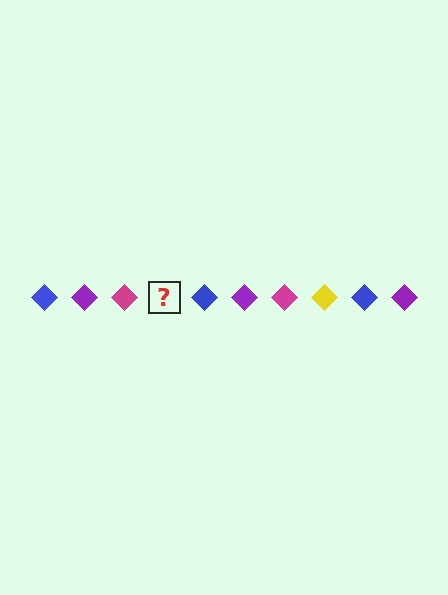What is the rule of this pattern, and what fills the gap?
The rule is that the pattern cycles through blue, purple, magenta, yellow diamonds. The gap should be filled with a yellow diamond.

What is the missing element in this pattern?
The missing element is a yellow diamond.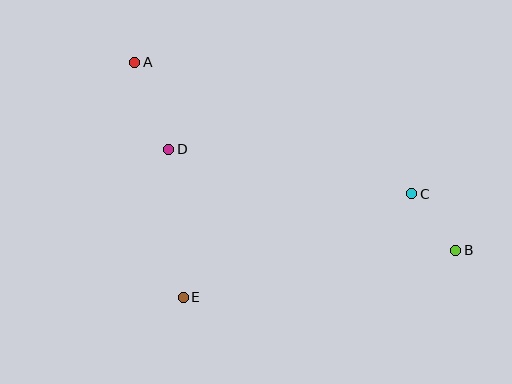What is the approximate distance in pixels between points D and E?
The distance between D and E is approximately 149 pixels.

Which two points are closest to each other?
Points B and C are closest to each other.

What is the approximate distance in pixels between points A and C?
The distance between A and C is approximately 307 pixels.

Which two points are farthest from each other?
Points A and B are farthest from each other.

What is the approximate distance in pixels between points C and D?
The distance between C and D is approximately 247 pixels.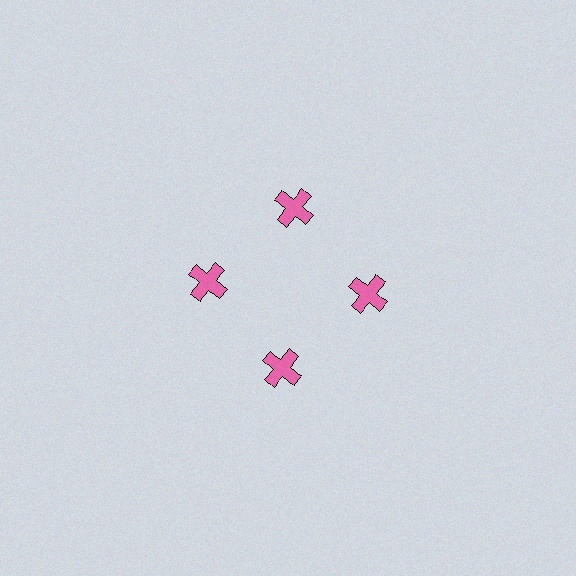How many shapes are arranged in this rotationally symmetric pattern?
There are 4 shapes, arranged in 4 groups of 1.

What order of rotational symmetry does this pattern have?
This pattern has 4-fold rotational symmetry.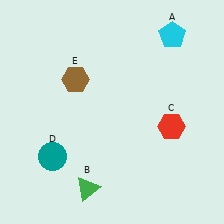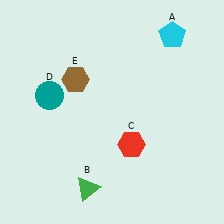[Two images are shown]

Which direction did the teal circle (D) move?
The teal circle (D) moved up.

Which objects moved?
The objects that moved are: the red hexagon (C), the teal circle (D).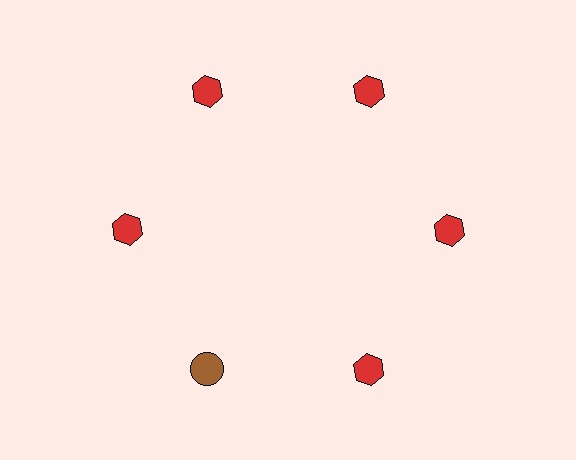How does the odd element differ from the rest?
It differs in both color (brown instead of red) and shape (circle instead of hexagon).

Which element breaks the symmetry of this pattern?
The brown circle at roughly the 7 o'clock position breaks the symmetry. All other shapes are red hexagons.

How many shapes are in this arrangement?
There are 6 shapes arranged in a ring pattern.